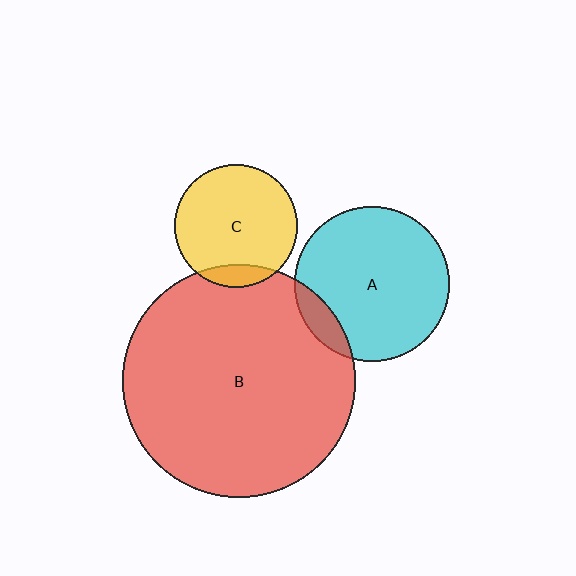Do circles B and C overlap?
Yes.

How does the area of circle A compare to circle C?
Approximately 1.6 times.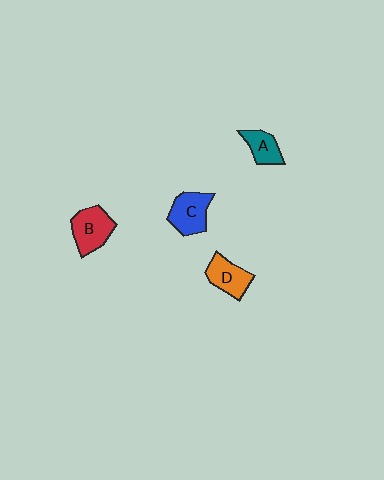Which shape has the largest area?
Shape B (red).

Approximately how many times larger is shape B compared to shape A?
Approximately 1.5 times.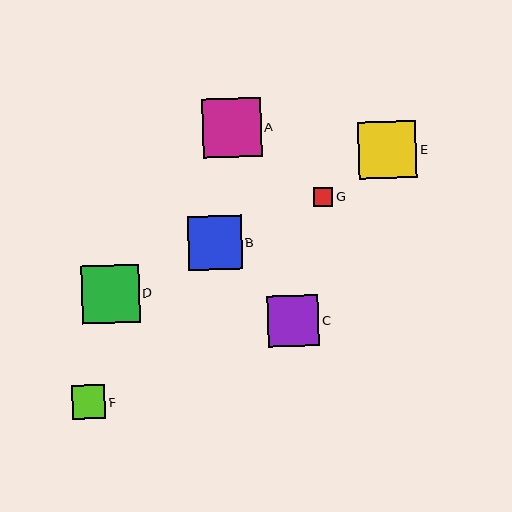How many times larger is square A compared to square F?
Square A is approximately 1.8 times the size of square F.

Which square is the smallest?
Square G is the smallest with a size of approximately 19 pixels.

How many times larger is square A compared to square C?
Square A is approximately 1.2 times the size of square C.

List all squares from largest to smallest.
From largest to smallest: A, D, E, B, C, F, G.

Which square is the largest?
Square A is the largest with a size of approximately 59 pixels.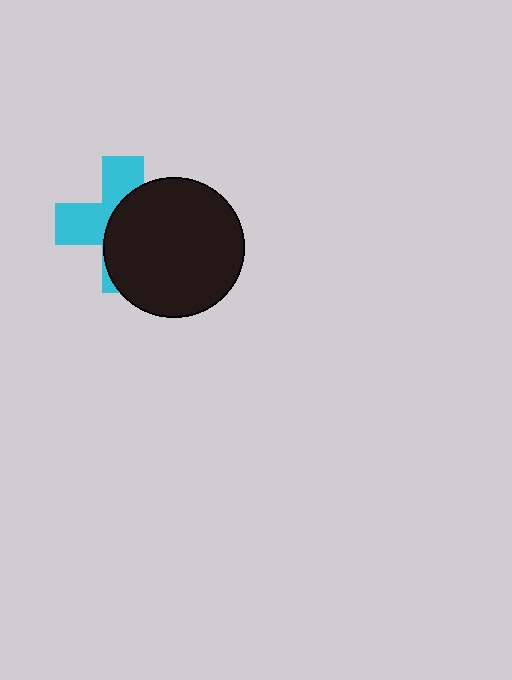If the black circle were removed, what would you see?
You would see the complete cyan cross.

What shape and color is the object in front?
The object in front is a black circle.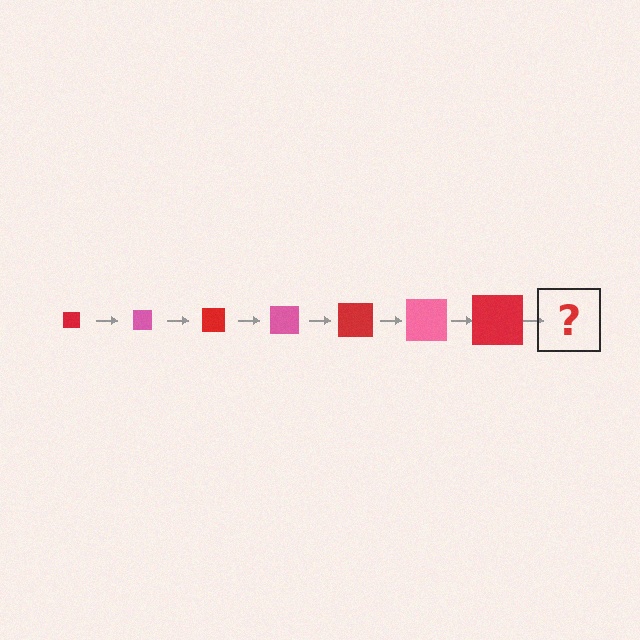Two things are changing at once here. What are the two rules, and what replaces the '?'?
The two rules are that the square grows larger each step and the color cycles through red and pink. The '?' should be a pink square, larger than the previous one.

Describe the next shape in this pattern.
It should be a pink square, larger than the previous one.